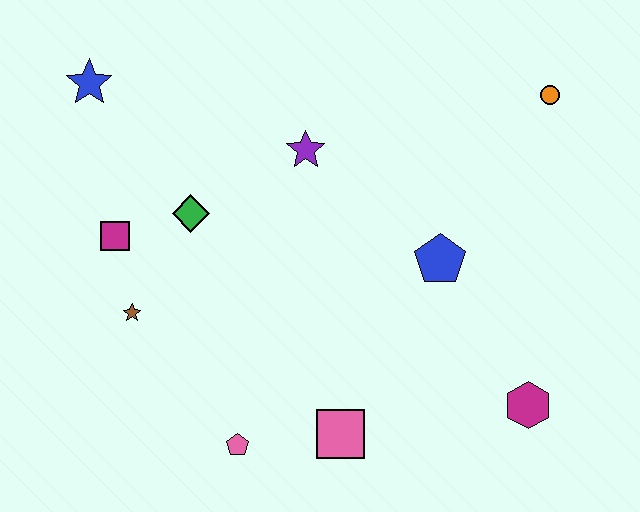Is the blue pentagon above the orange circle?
No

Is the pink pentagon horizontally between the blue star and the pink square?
Yes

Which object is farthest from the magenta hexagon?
The blue star is farthest from the magenta hexagon.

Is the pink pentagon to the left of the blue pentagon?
Yes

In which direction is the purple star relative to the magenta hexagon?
The purple star is above the magenta hexagon.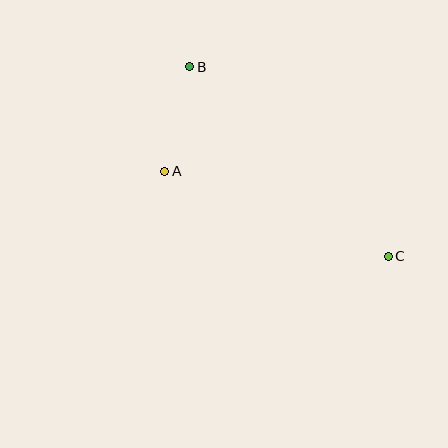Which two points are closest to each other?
Points A and B are closest to each other.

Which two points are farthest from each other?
Points B and C are farthest from each other.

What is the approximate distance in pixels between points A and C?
The distance between A and C is approximately 239 pixels.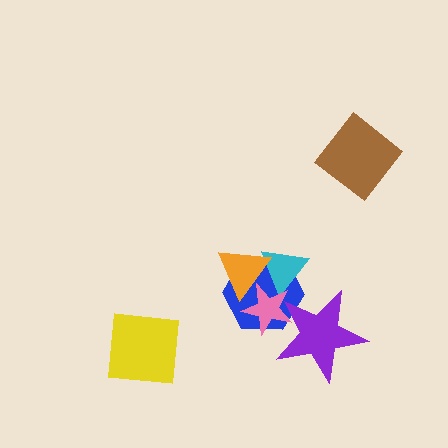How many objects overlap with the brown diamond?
0 objects overlap with the brown diamond.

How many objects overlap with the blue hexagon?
4 objects overlap with the blue hexagon.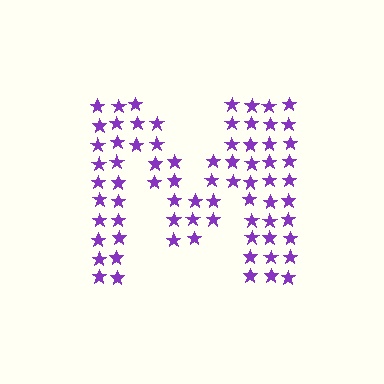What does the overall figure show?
The overall figure shows the letter M.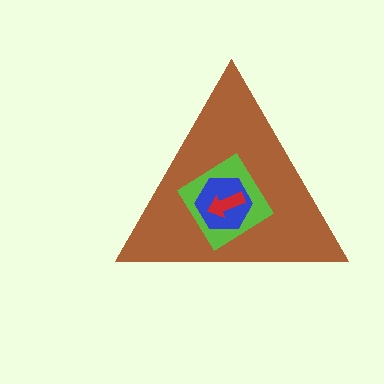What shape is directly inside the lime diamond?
The blue hexagon.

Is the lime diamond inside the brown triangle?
Yes.